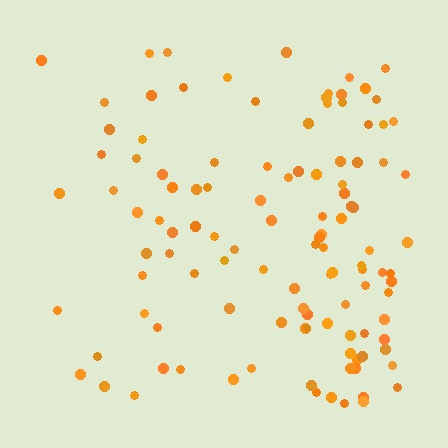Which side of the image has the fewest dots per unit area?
The left.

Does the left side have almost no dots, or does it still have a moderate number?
Still a moderate number, just noticeably fewer than the right.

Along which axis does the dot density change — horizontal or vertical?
Horizontal.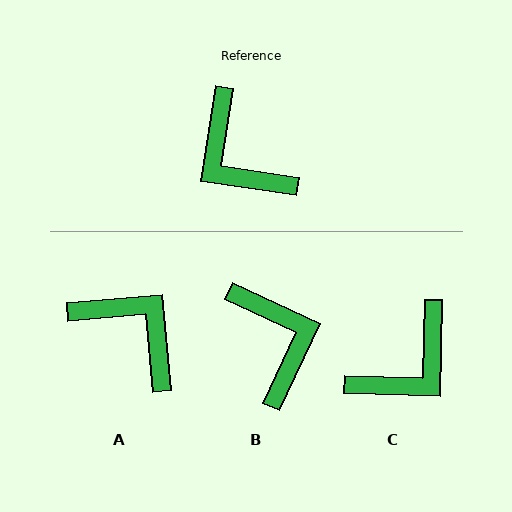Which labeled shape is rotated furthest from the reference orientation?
A, about 166 degrees away.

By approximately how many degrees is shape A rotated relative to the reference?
Approximately 166 degrees clockwise.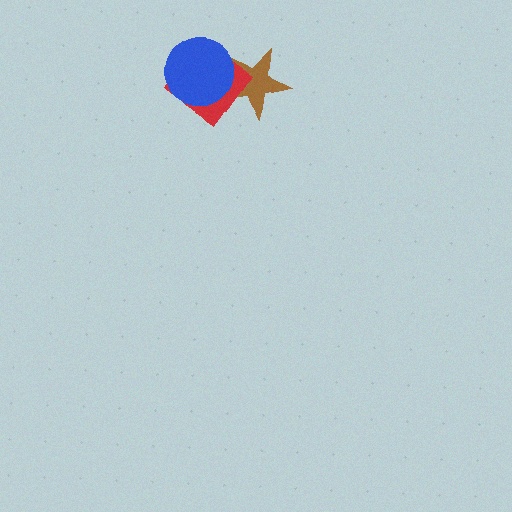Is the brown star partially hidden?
Yes, it is partially covered by another shape.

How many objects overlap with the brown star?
2 objects overlap with the brown star.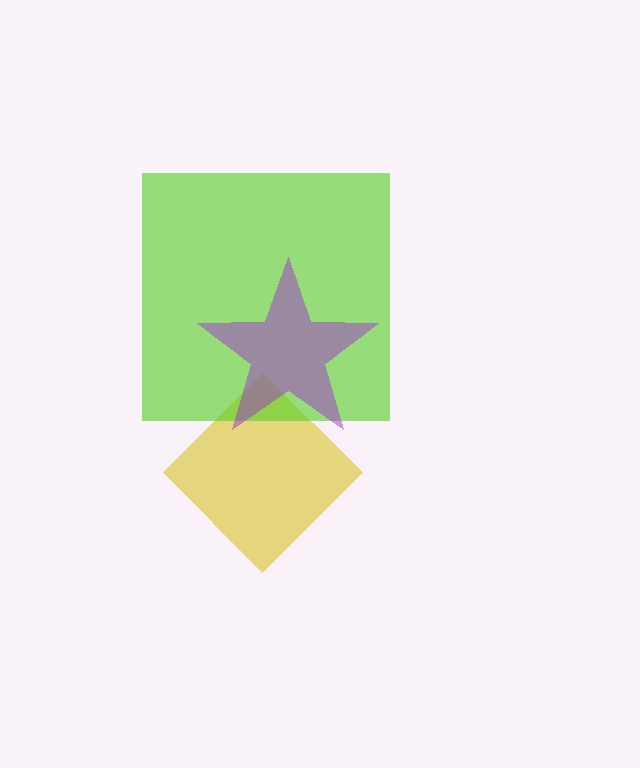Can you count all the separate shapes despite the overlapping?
Yes, there are 3 separate shapes.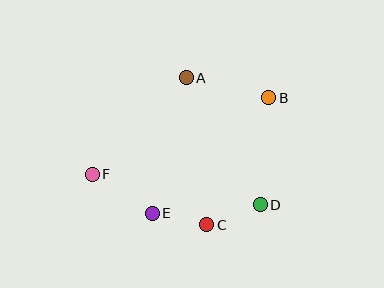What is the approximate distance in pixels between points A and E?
The distance between A and E is approximately 140 pixels.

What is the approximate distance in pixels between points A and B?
The distance between A and B is approximately 85 pixels.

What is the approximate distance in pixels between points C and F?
The distance between C and F is approximately 125 pixels.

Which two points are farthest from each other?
Points B and F are farthest from each other.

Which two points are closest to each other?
Points C and E are closest to each other.